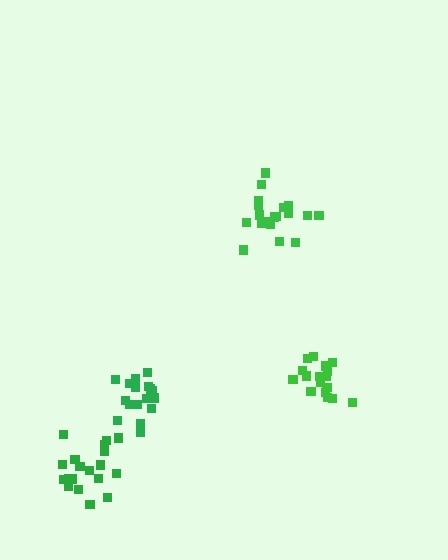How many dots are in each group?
Group 1: 19 dots, Group 2: 17 dots, Group 3: 20 dots, Group 4: 19 dots (75 total).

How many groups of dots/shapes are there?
There are 4 groups.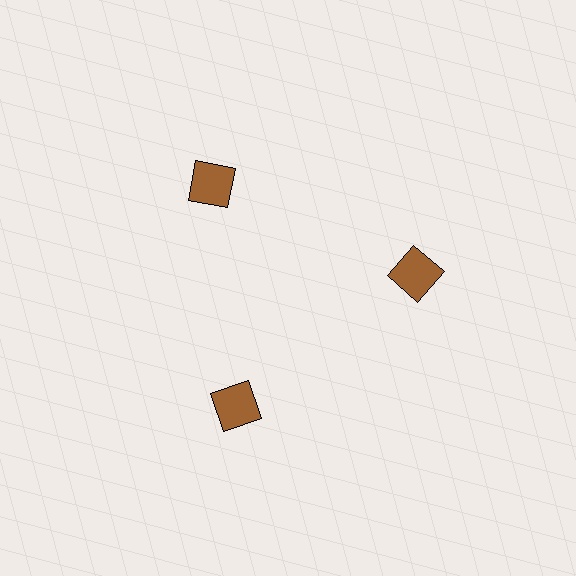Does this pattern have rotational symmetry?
Yes, this pattern has 3-fold rotational symmetry. It looks the same after rotating 120 degrees around the center.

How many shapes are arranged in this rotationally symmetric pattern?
There are 3 shapes, arranged in 3 groups of 1.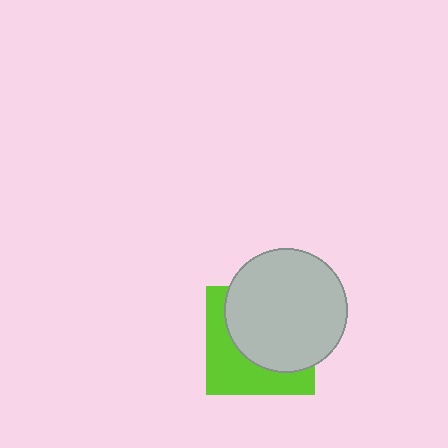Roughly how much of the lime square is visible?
A small part of it is visible (roughly 42%).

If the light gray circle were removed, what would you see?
You would see the complete lime square.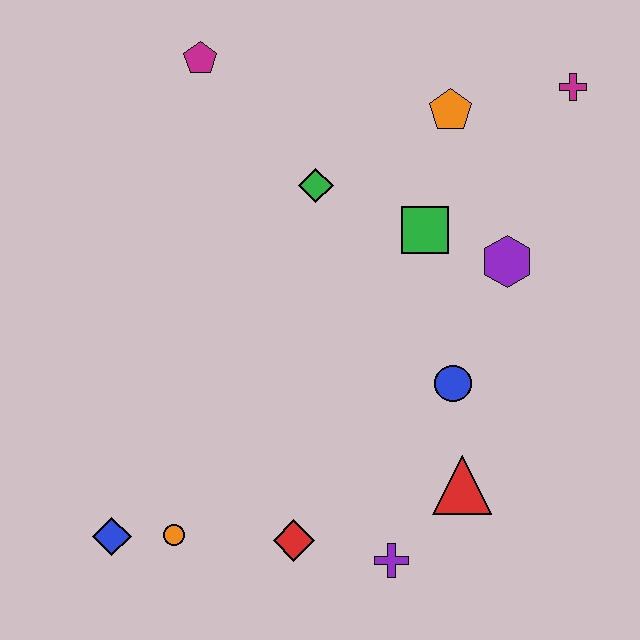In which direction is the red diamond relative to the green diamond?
The red diamond is below the green diamond.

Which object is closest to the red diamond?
The purple cross is closest to the red diamond.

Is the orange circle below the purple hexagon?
Yes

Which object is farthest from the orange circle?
The magenta cross is farthest from the orange circle.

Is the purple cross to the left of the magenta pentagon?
No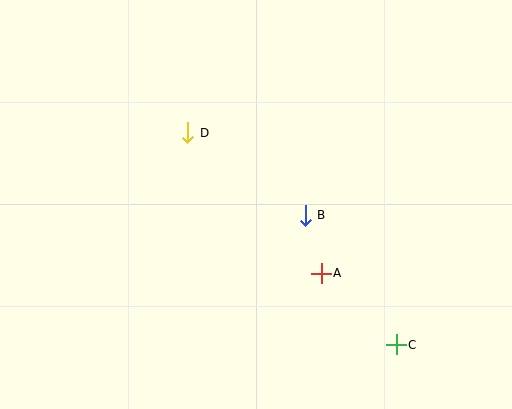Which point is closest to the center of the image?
Point B at (305, 215) is closest to the center.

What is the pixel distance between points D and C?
The distance between D and C is 297 pixels.